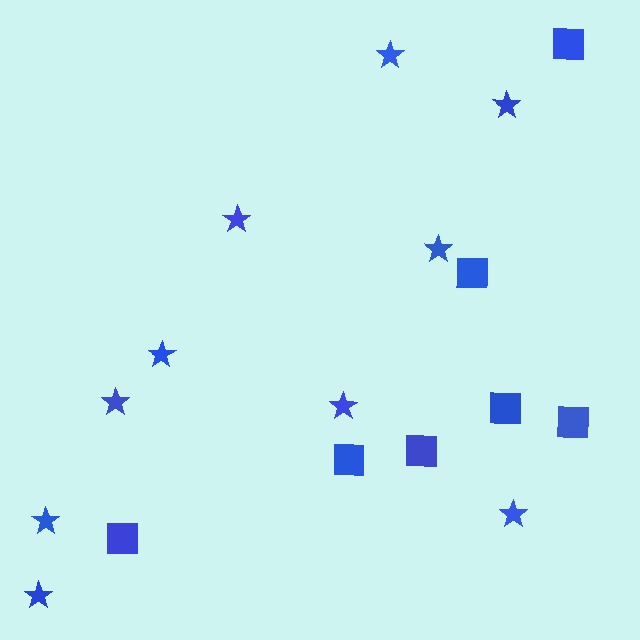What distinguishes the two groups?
There are 2 groups: one group of squares (7) and one group of stars (10).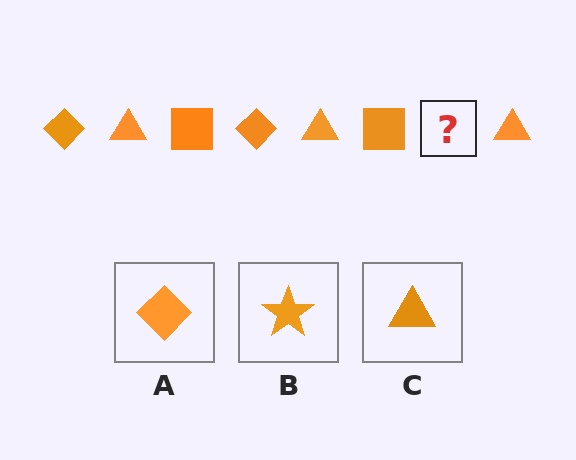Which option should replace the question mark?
Option A.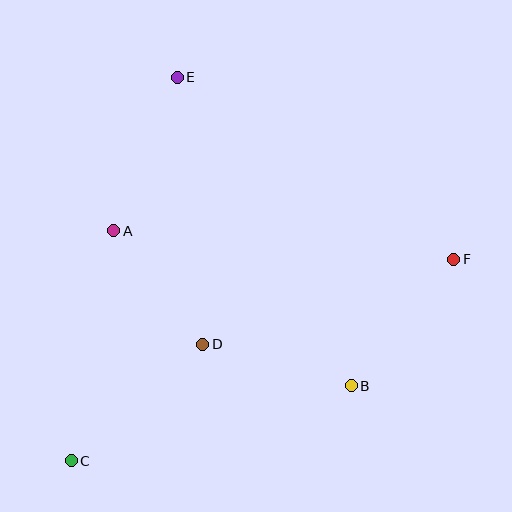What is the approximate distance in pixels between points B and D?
The distance between B and D is approximately 154 pixels.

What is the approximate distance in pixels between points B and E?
The distance between B and E is approximately 354 pixels.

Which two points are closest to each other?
Points A and D are closest to each other.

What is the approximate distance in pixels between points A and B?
The distance between A and B is approximately 284 pixels.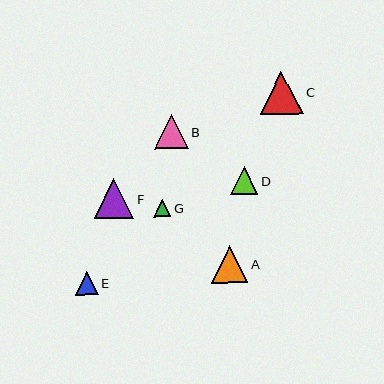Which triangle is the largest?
Triangle C is the largest with a size of approximately 43 pixels.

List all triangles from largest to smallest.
From largest to smallest: C, F, A, B, D, E, G.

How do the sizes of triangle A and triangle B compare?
Triangle A and triangle B are approximately the same size.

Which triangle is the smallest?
Triangle G is the smallest with a size of approximately 17 pixels.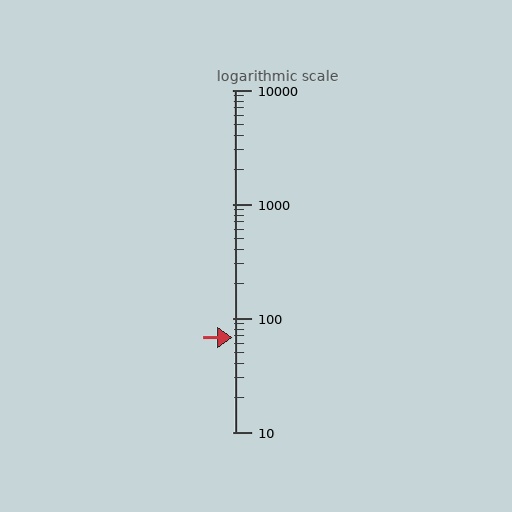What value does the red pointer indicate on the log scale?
The pointer indicates approximately 67.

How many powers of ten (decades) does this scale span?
The scale spans 3 decades, from 10 to 10000.